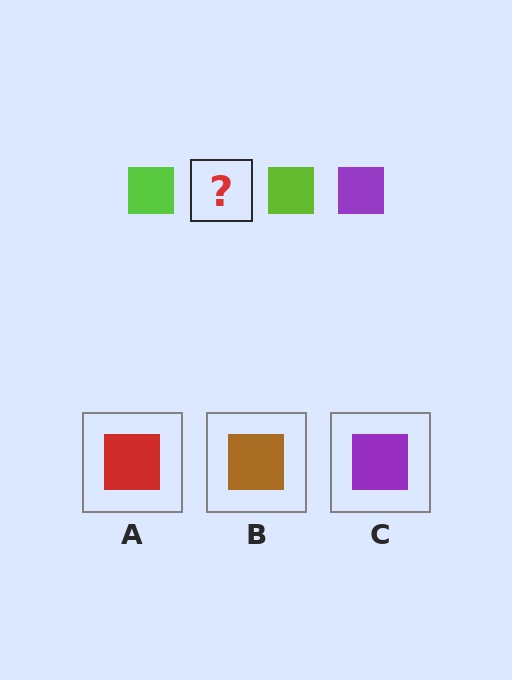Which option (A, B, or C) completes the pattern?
C.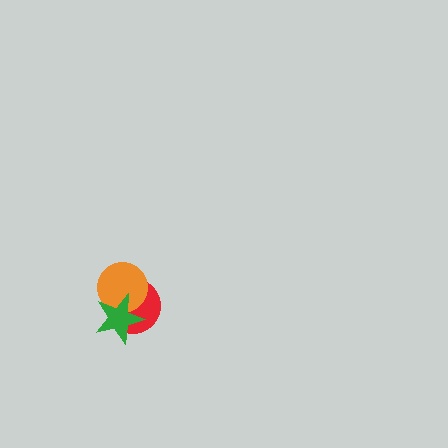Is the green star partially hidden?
No, no other shape covers it.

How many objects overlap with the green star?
2 objects overlap with the green star.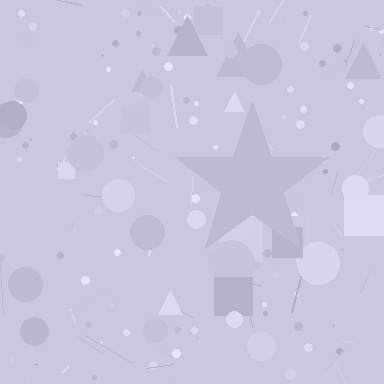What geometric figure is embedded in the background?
A star is embedded in the background.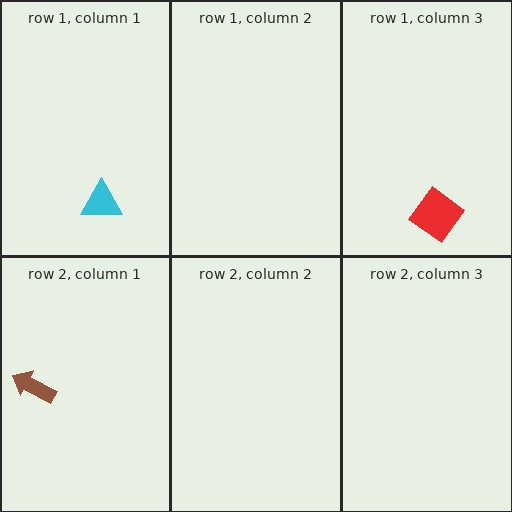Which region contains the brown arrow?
The row 2, column 1 region.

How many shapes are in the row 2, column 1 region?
1.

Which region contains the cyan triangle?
The row 1, column 1 region.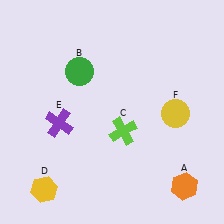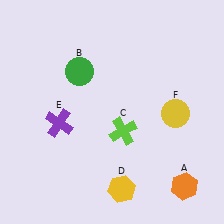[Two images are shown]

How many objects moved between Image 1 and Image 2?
1 object moved between the two images.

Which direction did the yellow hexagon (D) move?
The yellow hexagon (D) moved right.